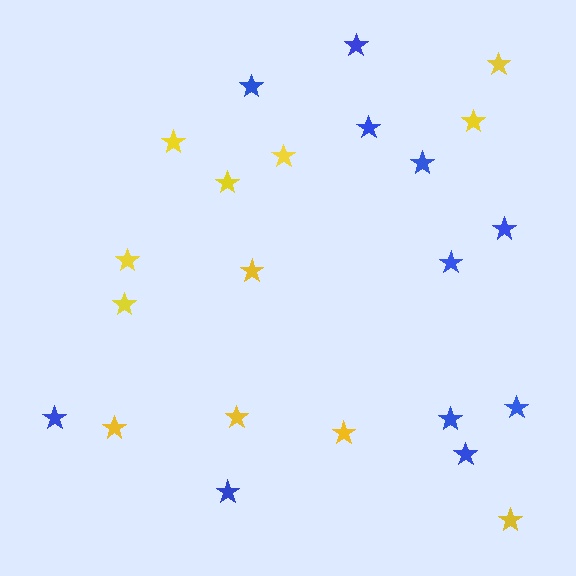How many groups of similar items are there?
There are 2 groups: one group of yellow stars (12) and one group of blue stars (11).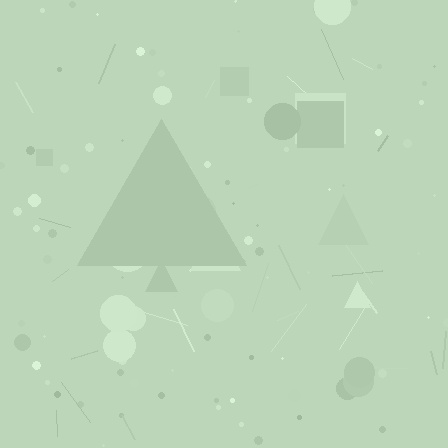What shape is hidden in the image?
A triangle is hidden in the image.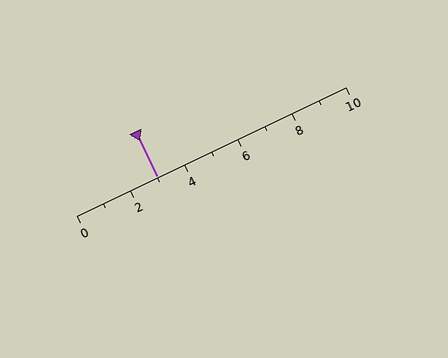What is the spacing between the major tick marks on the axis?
The major ticks are spaced 2 apart.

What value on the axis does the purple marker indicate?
The marker indicates approximately 3.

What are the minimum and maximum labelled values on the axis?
The axis runs from 0 to 10.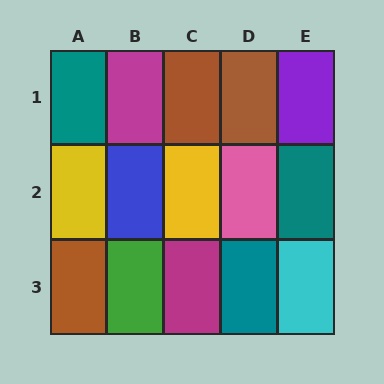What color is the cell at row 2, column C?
Yellow.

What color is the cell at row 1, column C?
Brown.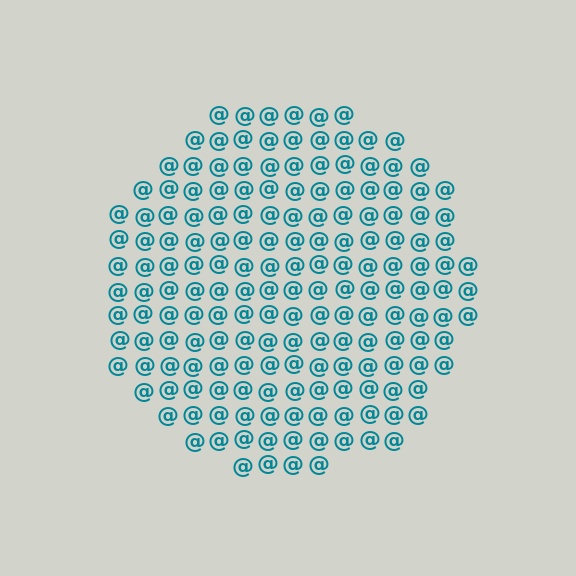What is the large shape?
The large shape is a circle.